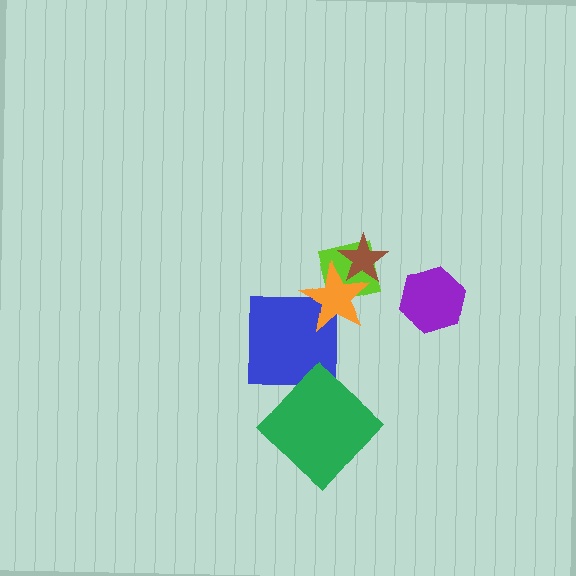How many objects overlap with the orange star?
3 objects overlap with the orange star.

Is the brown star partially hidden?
Yes, it is partially covered by another shape.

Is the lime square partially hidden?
Yes, it is partially covered by another shape.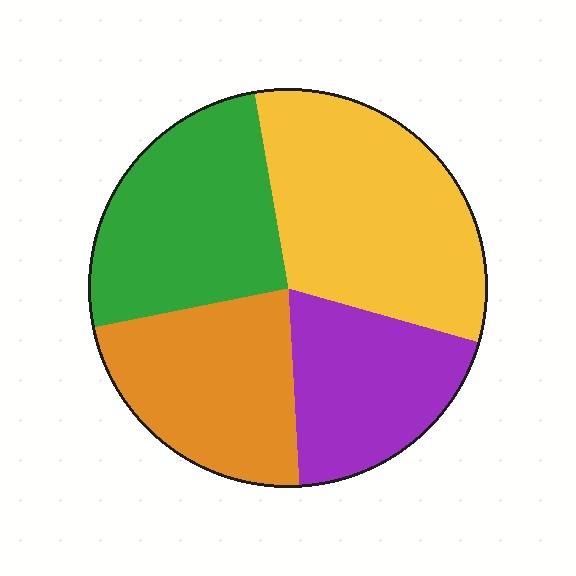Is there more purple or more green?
Green.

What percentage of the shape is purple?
Purple takes up about one fifth (1/5) of the shape.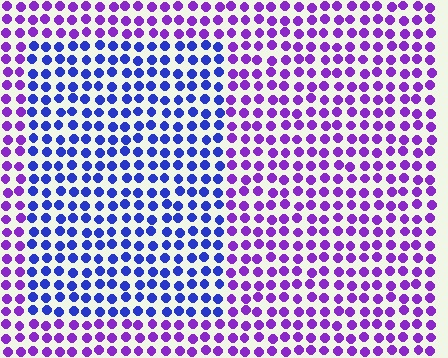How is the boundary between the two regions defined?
The boundary is defined purely by a slight shift in hue (about 43 degrees). Spacing, size, and orientation are identical on both sides.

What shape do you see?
I see a rectangle.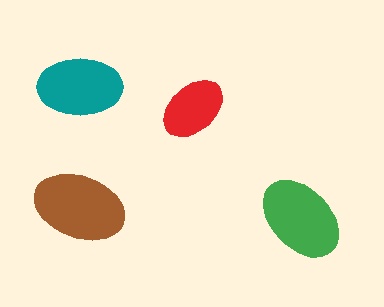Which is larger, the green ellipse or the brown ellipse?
The brown one.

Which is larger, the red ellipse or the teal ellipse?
The teal one.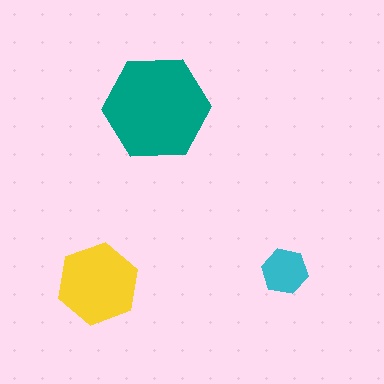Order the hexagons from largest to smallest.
the teal one, the yellow one, the cyan one.